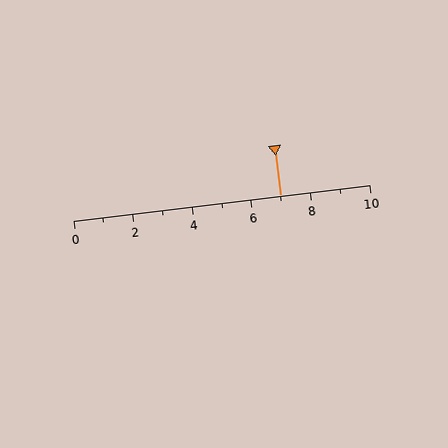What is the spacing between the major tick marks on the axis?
The major ticks are spaced 2 apart.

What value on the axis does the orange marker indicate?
The marker indicates approximately 7.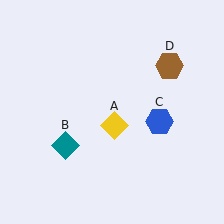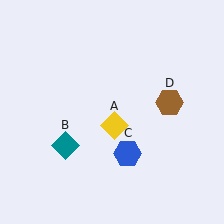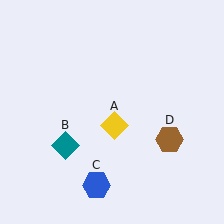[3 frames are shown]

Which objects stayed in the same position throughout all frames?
Yellow diamond (object A) and teal diamond (object B) remained stationary.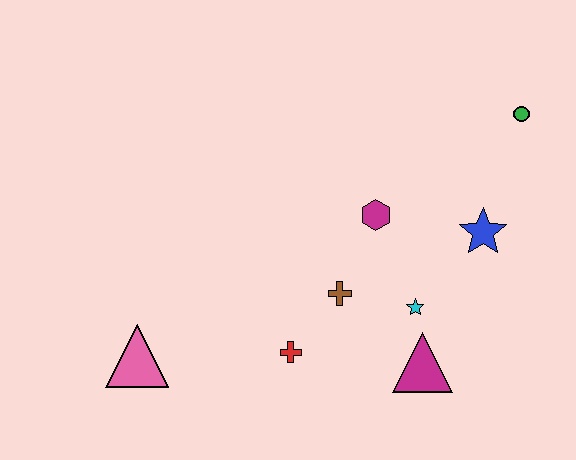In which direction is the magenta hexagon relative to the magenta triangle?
The magenta hexagon is above the magenta triangle.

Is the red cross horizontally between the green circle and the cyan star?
No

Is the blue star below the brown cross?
No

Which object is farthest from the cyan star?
The pink triangle is farthest from the cyan star.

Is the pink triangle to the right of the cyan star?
No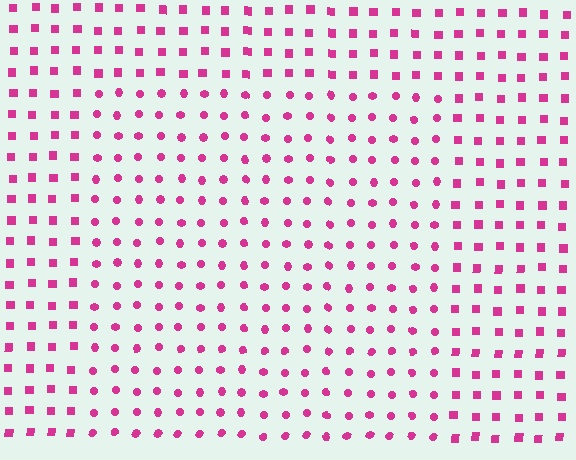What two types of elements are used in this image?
The image uses circles inside the rectangle region and squares outside it.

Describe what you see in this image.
The image is filled with small magenta elements arranged in a uniform grid. A rectangle-shaped region contains circles, while the surrounding area contains squares. The boundary is defined purely by the change in element shape.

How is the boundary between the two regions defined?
The boundary is defined by a change in element shape: circles inside vs. squares outside. All elements share the same color and spacing.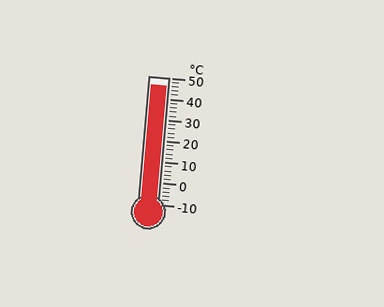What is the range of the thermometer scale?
The thermometer scale ranges from -10°C to 50°C.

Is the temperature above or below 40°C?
The temperature is above 40°C.